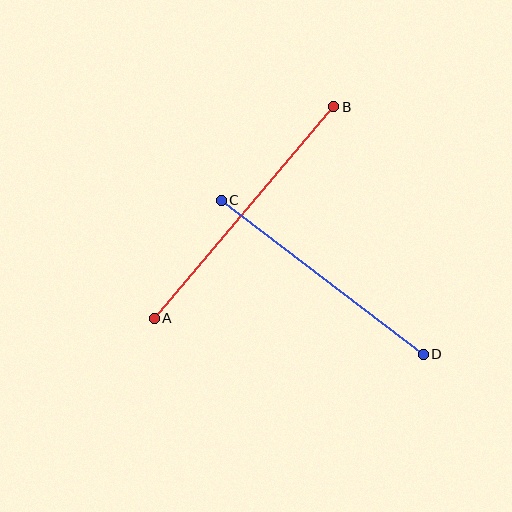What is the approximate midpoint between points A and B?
The midpoint is at approximately (244, 212) pixels.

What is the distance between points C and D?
The distance is approximately 254 pixels.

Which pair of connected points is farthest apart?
Points A and B are farthest apart.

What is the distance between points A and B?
The distance is approximately 278 pixels.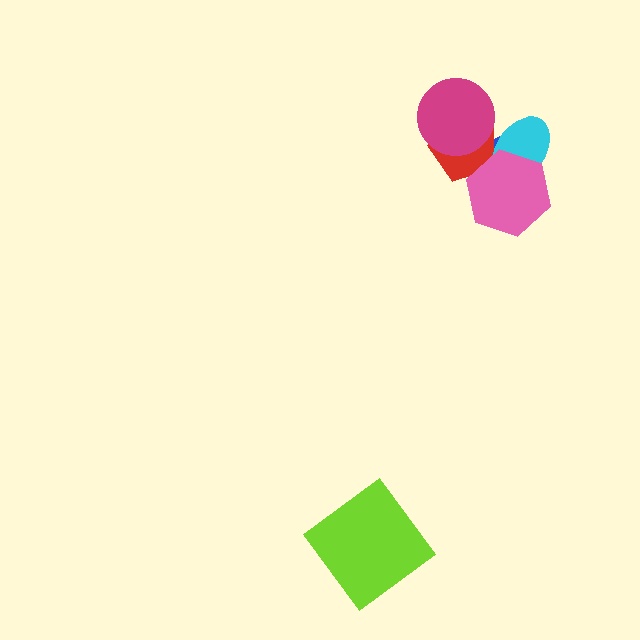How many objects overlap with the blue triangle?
4 objects overlap with the blue triangle.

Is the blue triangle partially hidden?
Yes, it is partially covered by another shape.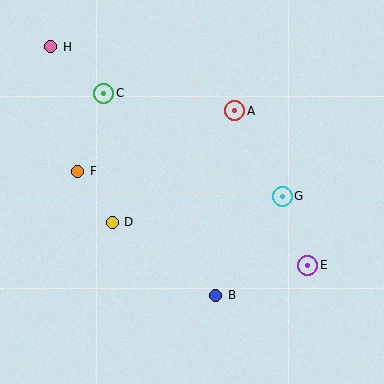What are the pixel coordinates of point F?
Point F is at (78, 171).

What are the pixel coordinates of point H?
Point H is at (51, 47).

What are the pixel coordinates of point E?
Point E is at (308, 265).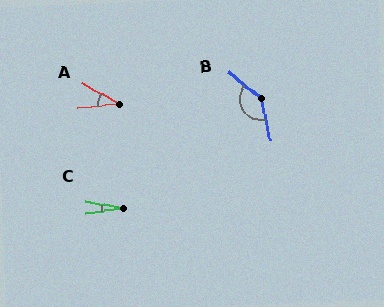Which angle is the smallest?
C, at approximately 19 degrees.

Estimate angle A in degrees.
Approximately 36 degrees.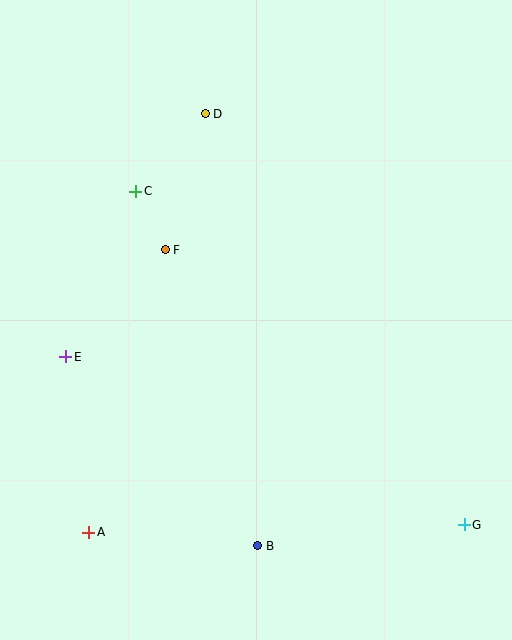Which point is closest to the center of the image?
Point F at (165, 250) is closest to the center.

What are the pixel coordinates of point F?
Point F is at (165, 250).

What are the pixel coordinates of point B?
Point B is at (258, 546).